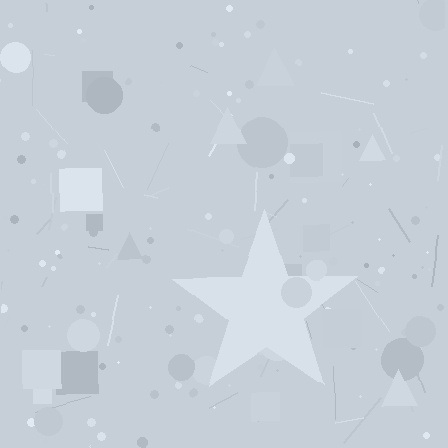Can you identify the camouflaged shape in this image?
The camouflaged shape is a star.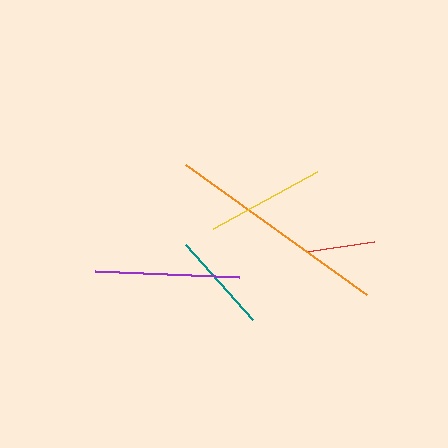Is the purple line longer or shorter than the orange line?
The orange line is longer than the purple line.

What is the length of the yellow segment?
The yellow segment is approximately 118 pixels long.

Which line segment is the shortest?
The red line is the shortest at approximately 69 pixels.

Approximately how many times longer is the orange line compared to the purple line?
The orange line is approximately 1.5 times the length of the purple line.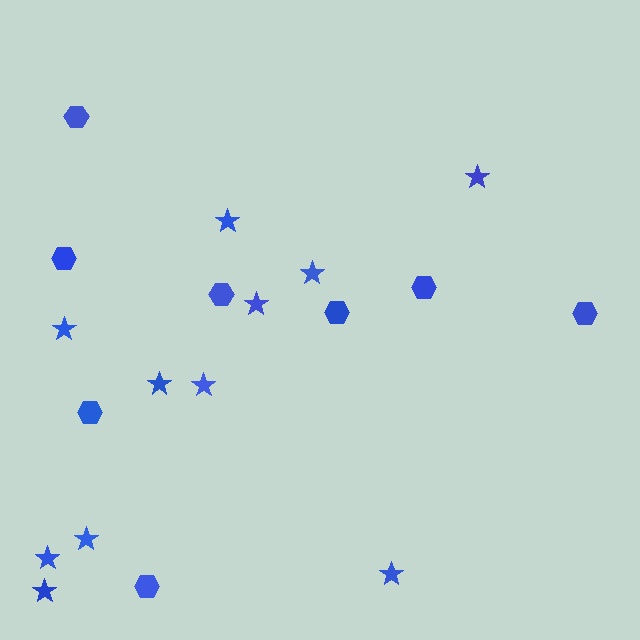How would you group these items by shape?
There are 2 groups: one group of stars (11) and one group of hexagons (8).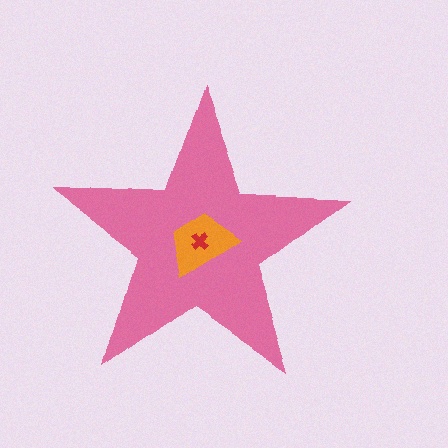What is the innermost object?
The red cross.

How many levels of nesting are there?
3.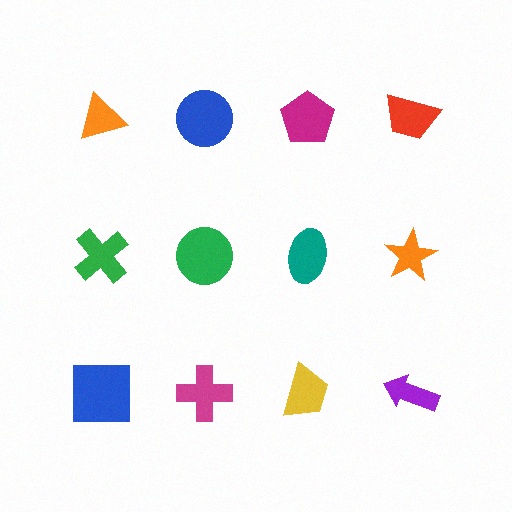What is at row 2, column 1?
A green cross.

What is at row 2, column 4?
An orange star.